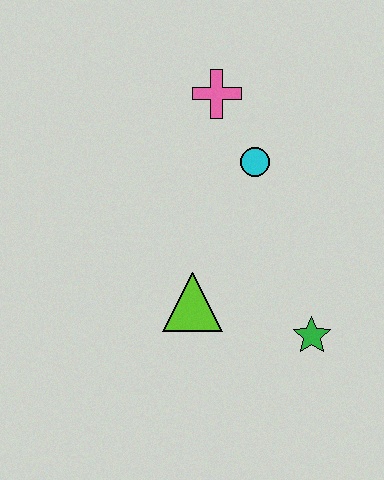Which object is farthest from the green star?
The pink cross is farthest from the green star.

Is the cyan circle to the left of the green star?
Yes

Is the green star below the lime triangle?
Yes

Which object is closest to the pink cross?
The cyan circle is closest to the pink cross.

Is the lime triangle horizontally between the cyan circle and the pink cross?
No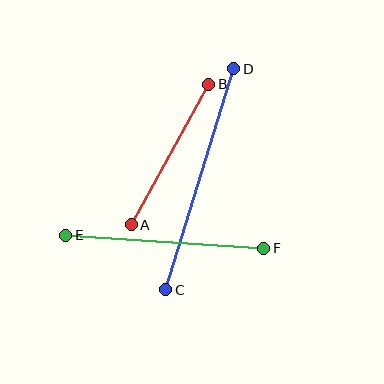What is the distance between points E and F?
The distance is approximately 198 pixels.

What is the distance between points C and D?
The distance is approximately 231 pixels.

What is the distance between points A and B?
The distance is approximately 160 pixels.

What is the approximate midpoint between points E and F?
The midpoint is at approximately (165, 242) pixels.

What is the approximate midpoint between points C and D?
The midpoint is at approximately (200, 179) pixels.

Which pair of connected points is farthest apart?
Points C and D are farthest apart.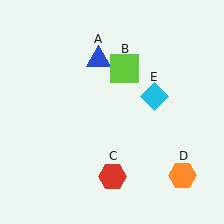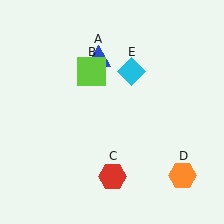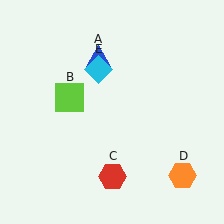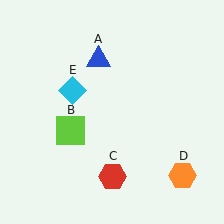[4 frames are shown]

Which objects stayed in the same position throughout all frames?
Blue triangle (object A) and red hexagon (object C) and orange hexagon (object D) remained stationary.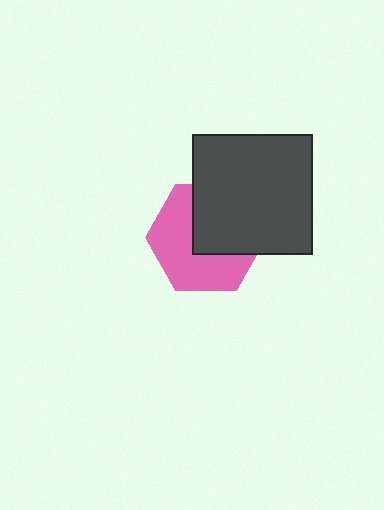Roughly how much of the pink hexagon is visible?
About half of it is visible (roughly 54%).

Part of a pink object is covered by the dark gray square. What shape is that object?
It is a hexagon.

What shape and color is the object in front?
The object in front is a dark gray square.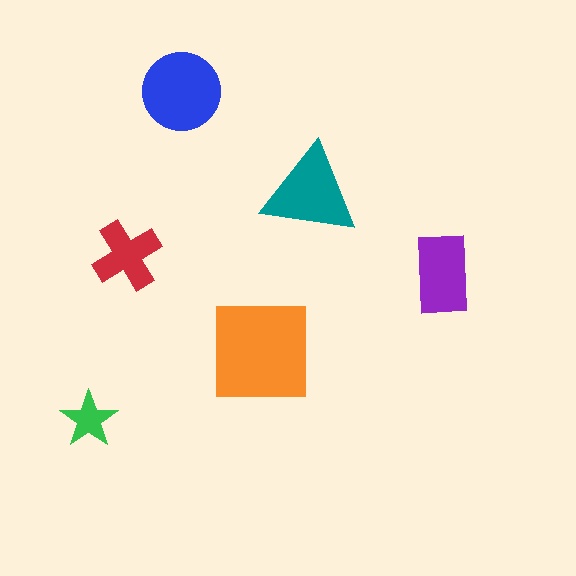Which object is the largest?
The orange square.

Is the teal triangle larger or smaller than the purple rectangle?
Larger.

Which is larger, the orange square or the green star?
The orange square.